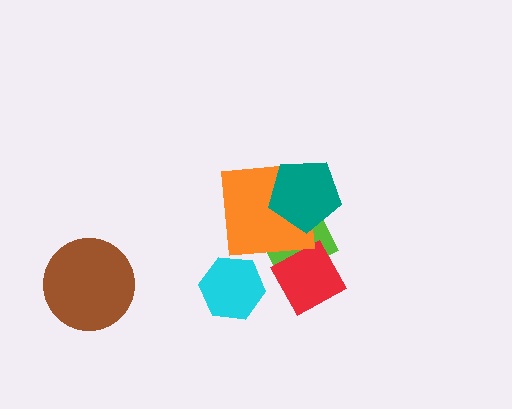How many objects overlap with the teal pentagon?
2 objects overlap with the teal pentagon.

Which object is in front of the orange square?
The teal pentagon is in front of the orange square.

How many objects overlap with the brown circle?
0 objects overlap with the brown circle.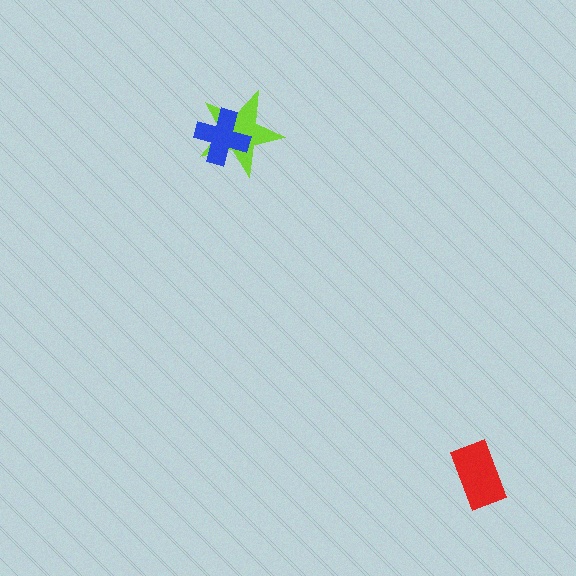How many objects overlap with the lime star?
1 object overlaps with the lime star.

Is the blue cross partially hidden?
No, no other shape covers it.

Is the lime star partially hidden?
Yes, it is partially covered by another shape.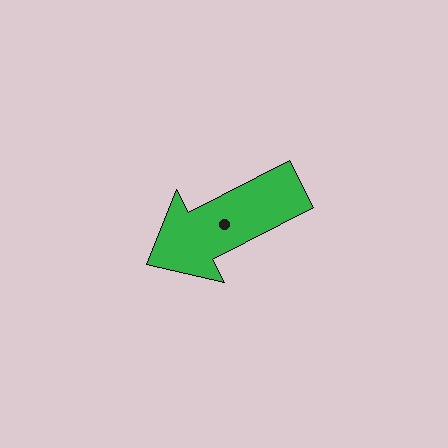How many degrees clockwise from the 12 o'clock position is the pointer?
Approximately 243 degrees.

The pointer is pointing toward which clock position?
Roughly 8 o'clock.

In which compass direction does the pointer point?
Southwest.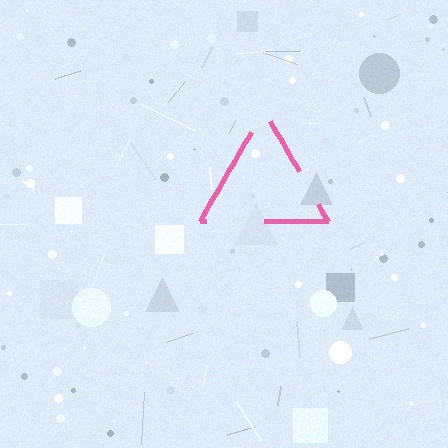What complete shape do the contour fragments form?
The contour fragments form a triangle.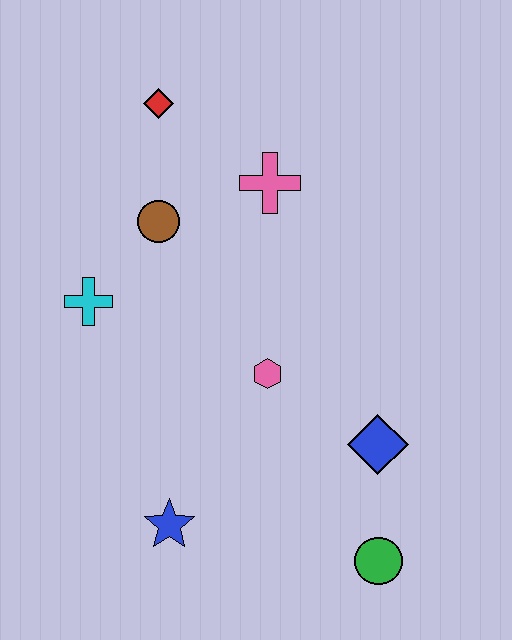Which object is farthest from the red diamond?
The green circle is farthest from the red diamond.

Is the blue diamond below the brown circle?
Yes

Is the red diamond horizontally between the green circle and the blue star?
No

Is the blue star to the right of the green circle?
No